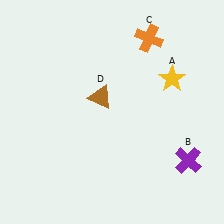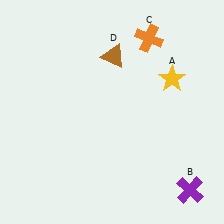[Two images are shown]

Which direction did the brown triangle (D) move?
The brown triangle (D) moved up.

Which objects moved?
The objects that moved are: the purple cross (B), the brown triangle (D).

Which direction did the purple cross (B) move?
The purple cross (B) moved down.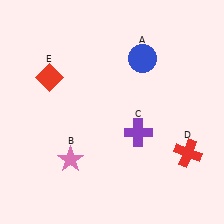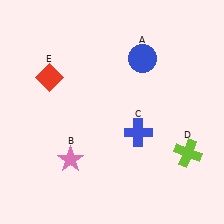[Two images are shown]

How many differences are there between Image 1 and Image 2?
There are 2 differences between the two images.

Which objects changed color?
C changed from purple to blue. D changed from red to lime.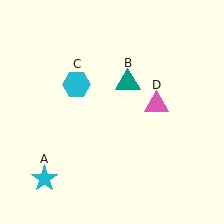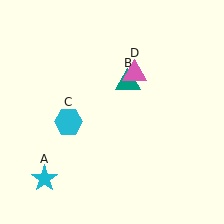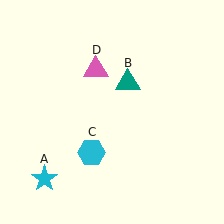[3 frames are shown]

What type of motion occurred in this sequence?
The cyan hexagon (object C), pink triangle (object D) rotated counterclockwise around the center of the scene.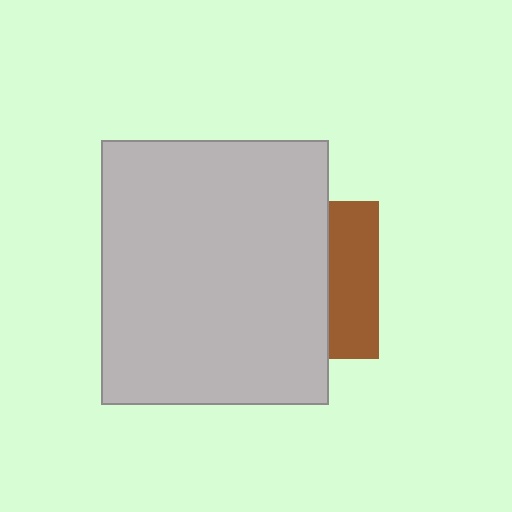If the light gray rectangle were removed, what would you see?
You would see the complete brown square.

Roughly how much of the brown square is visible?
A small part of it is visible (roughly 31%).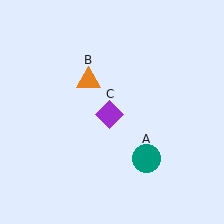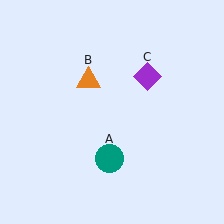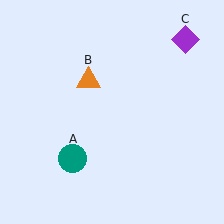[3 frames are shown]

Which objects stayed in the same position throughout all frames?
Orange triangle (object B) remained stationary.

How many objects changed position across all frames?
2 objects changed position: teal circle (object A), purple diamond (object C).